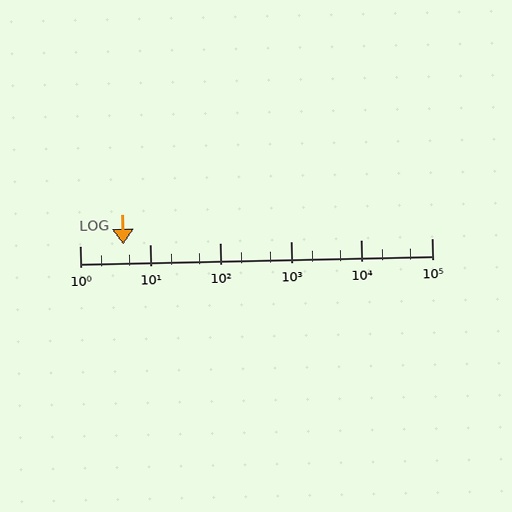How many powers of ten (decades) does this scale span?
The scale spans 5 decades, from 1 to 100000.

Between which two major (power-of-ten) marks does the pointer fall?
The pointer is between 1 and 10.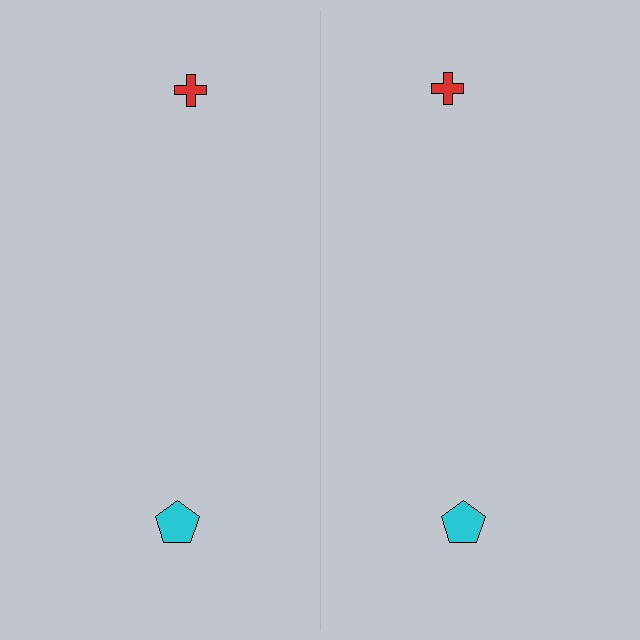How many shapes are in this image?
There are 4 shapes in this image.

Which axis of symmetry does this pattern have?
The pattern has a vertical axis of symmetry running through the center of the image.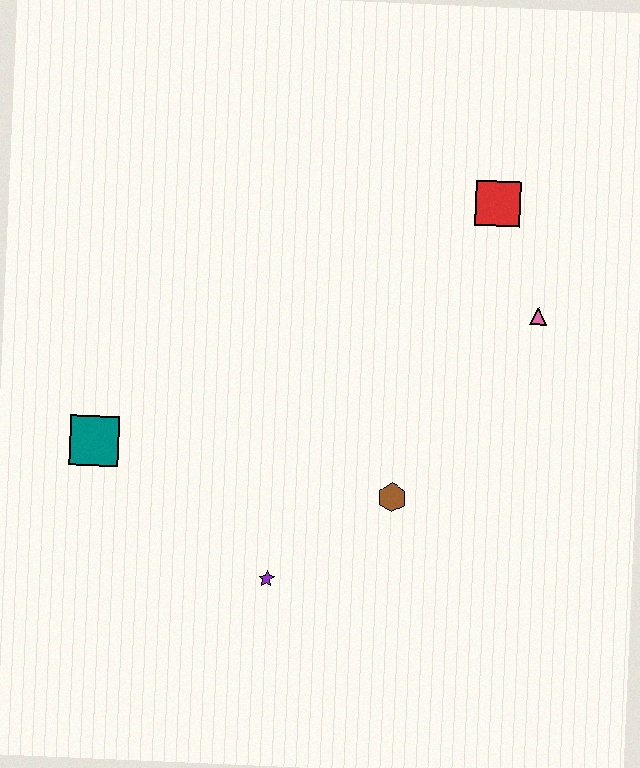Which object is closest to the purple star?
The brown hexagon is closest to the purple star.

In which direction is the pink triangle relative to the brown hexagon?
The pink triangle is above the brown hexagon.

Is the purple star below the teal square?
Yes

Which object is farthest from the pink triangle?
The teal square is farthest from the pink triangle.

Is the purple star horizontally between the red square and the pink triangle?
No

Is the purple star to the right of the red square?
No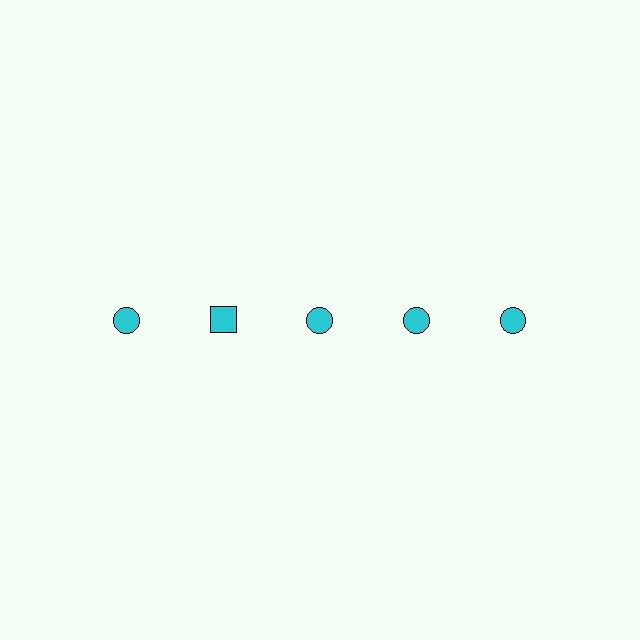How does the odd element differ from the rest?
It has a different shape: square instead of circle.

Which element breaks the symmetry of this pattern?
The cyan square in the top row, second from left column breaks the symmetry. All other shapes are cyan circles.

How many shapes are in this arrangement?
There are 5 shapes arranged in a grid pattern.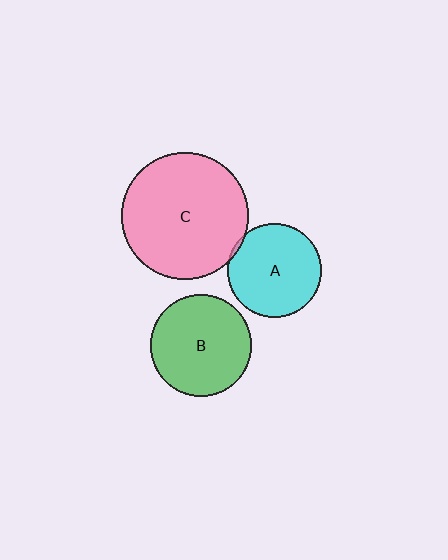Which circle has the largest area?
Circle C (pink).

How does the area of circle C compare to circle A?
Approximately 1.8 times.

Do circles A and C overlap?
Yes.